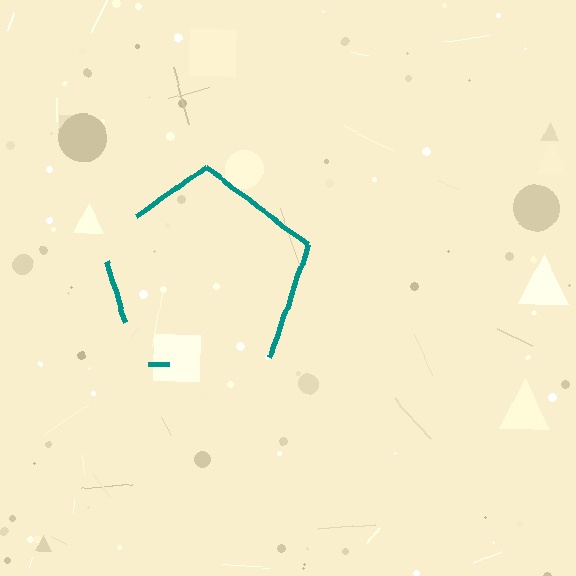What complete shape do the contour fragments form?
The contour fragments form a pentagon.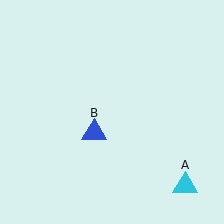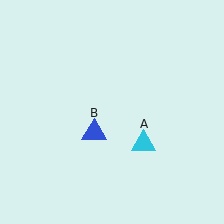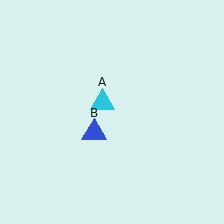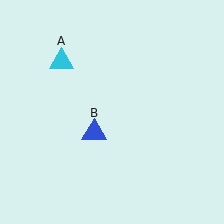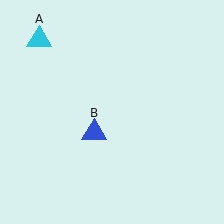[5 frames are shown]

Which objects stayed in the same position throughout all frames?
Blue triangle (object B) remained stationary.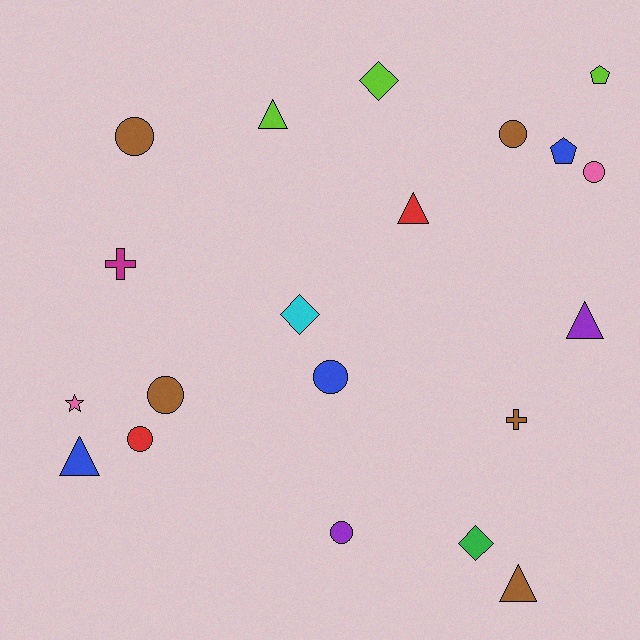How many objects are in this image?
There are 20 objects.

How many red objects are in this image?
There are 2 red objects.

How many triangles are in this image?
There are 5 triangles.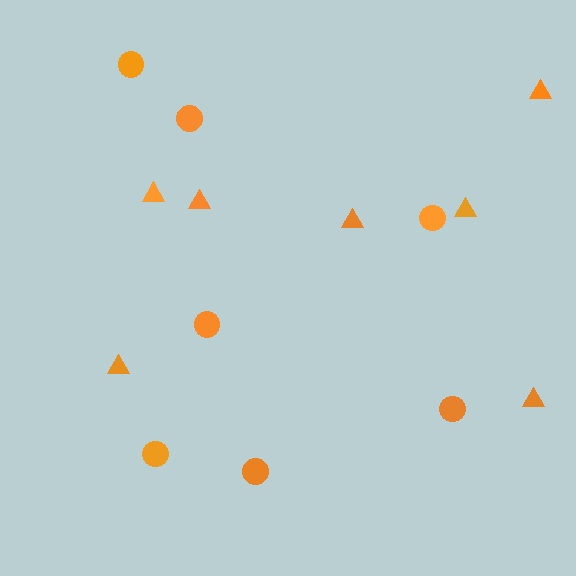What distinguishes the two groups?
There are 2 groups: one group of circles (7) and one group of triangles (7).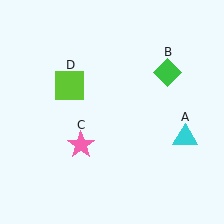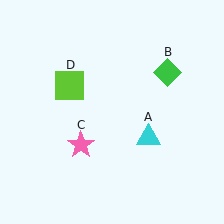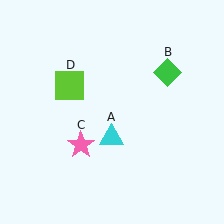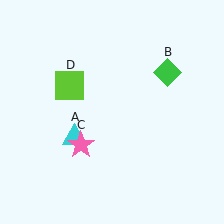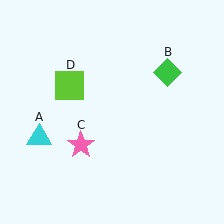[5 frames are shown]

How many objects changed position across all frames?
1 object changed position: cyan triangle (object A).